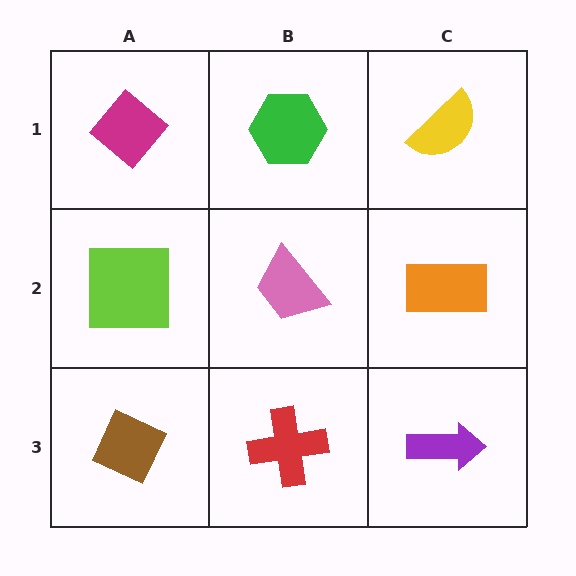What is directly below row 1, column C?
An orange rectangle.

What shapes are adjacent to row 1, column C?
An orange rectangle (row 2, column C), a green hexagon (row 1, column B).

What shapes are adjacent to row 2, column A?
A magenta diamond (row 1, column A), a brown diamond (row 3, column A), a pink trapezoid (row 2, column B).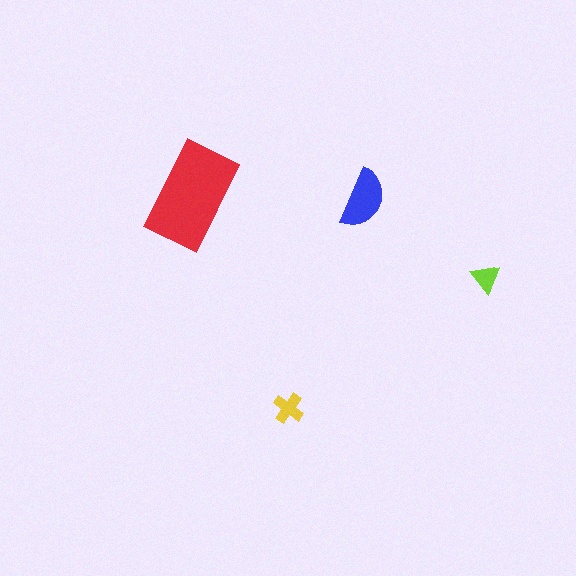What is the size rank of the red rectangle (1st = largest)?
1st.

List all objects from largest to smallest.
The red rectangle, the blue semicircle, the yellow cross, the lime triangle.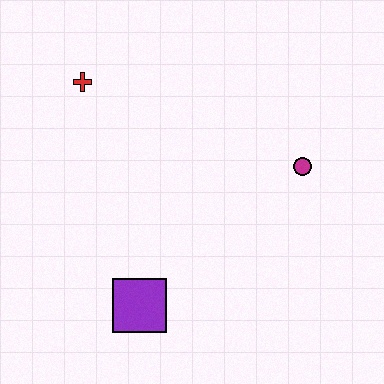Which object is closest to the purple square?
The magenta circle is closest to the purple square.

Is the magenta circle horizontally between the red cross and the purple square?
No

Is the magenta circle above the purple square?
Yes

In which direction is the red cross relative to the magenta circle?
The red cross is to the left of the magenta circle.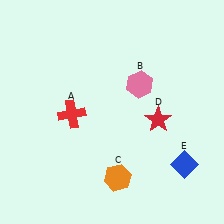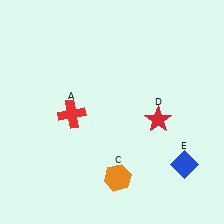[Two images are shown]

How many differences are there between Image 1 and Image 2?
There is 1 difference between the two images.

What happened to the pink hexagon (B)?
The pink hexagon (B) was removed in Image 2. It was in the top-right area of Image 1.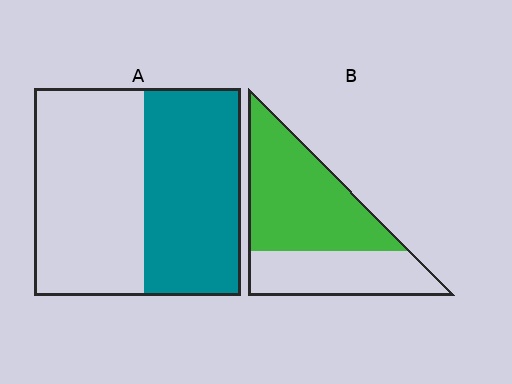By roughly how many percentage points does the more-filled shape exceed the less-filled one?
By roughly 15 percentage points (B over A).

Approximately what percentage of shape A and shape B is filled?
A is approximately 45% and B is approximately 60%.